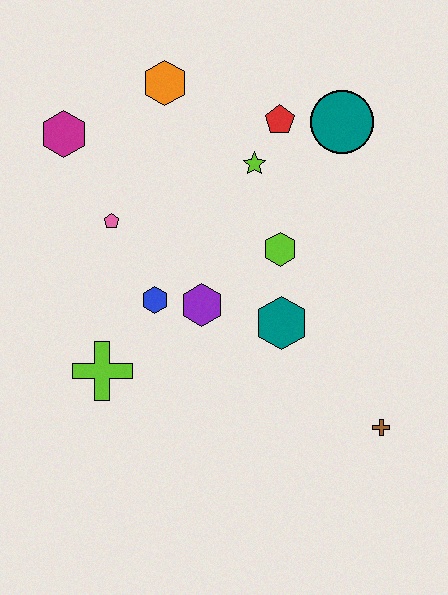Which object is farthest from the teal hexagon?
The magenta hexagon is farthest from the teal hexagon.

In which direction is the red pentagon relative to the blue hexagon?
The red pentagon is above the blue hexagon.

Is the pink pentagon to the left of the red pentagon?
Yes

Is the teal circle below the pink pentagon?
No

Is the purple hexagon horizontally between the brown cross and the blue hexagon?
Yes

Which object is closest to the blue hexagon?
The purple hexagon is closest to the blue hexagon.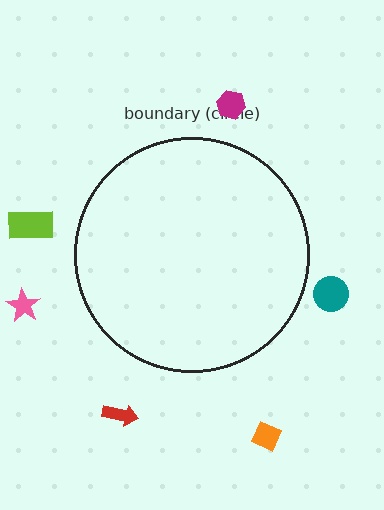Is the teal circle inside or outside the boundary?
Outside.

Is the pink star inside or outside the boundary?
Outside.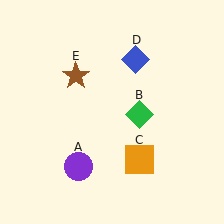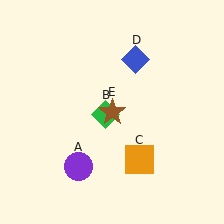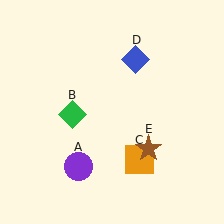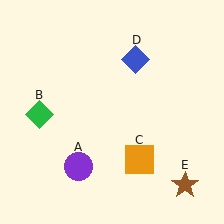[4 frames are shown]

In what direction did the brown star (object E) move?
The brown star (object E) moved down and to the right.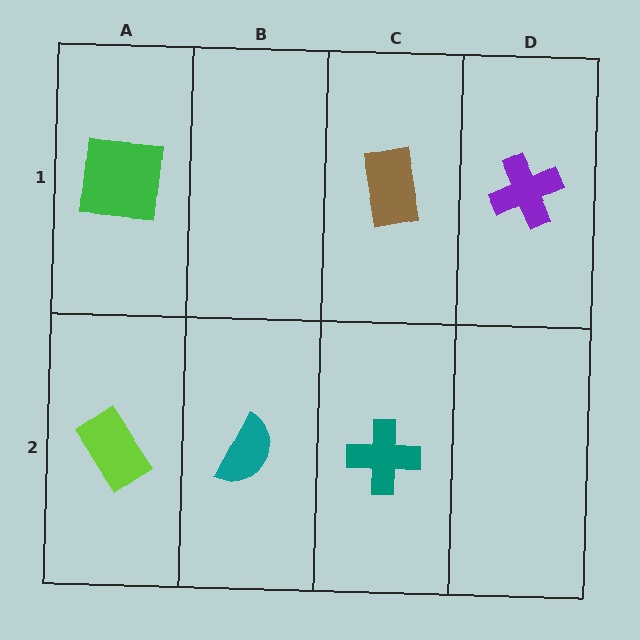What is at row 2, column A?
A lime rectangle.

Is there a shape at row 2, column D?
No, that cell is empty.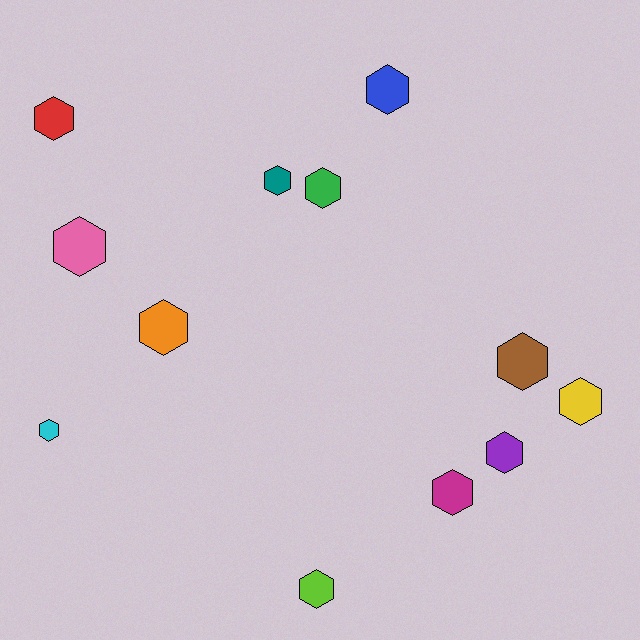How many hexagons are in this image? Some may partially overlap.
There are 12 hexagons.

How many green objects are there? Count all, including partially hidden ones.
There is 1 green object.